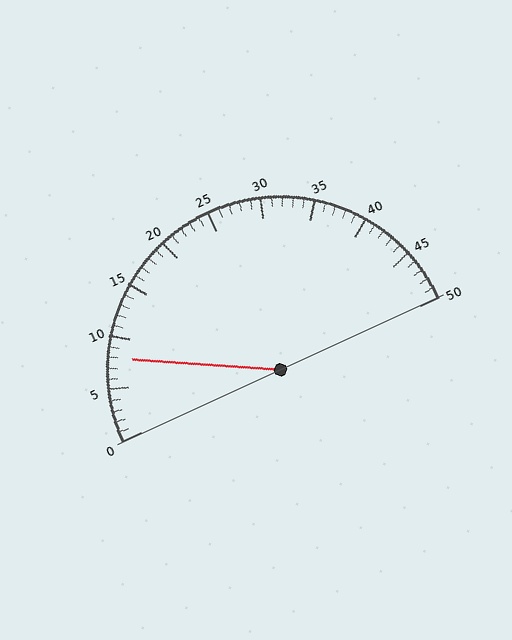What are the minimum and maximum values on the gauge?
The gauge ranges from 0 to 50.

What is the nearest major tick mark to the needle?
The nearest major tick mark is 10.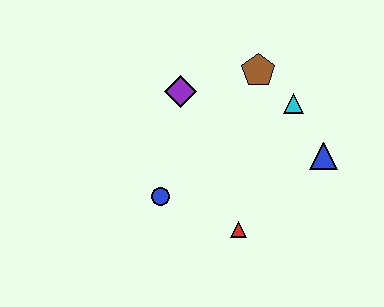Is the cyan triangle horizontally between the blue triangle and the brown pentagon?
Yes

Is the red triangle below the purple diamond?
Yes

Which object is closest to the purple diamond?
The brown pentagon is closest to the purple diamond.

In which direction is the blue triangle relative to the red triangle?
The blue triangle is to the right of the red triangle.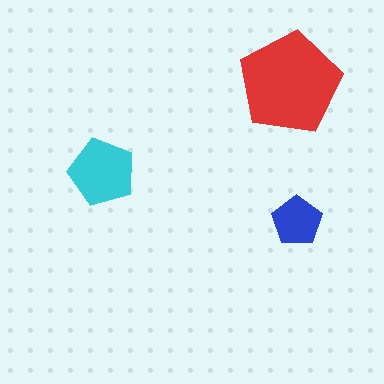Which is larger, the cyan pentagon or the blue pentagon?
The cyan one.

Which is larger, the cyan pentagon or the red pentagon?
The red one.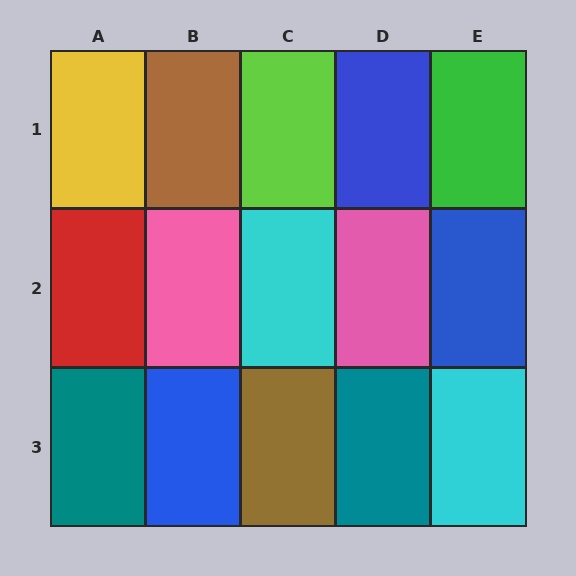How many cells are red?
1 cell is red.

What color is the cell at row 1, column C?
Lime.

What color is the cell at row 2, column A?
Red.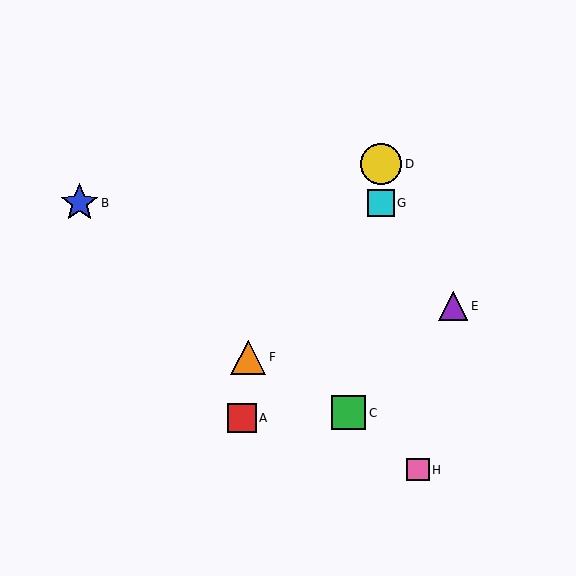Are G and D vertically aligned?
Yes, both are at x≈381.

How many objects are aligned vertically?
2 objects (D, G) are aligned vertically.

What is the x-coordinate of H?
Object H is at x≈418.